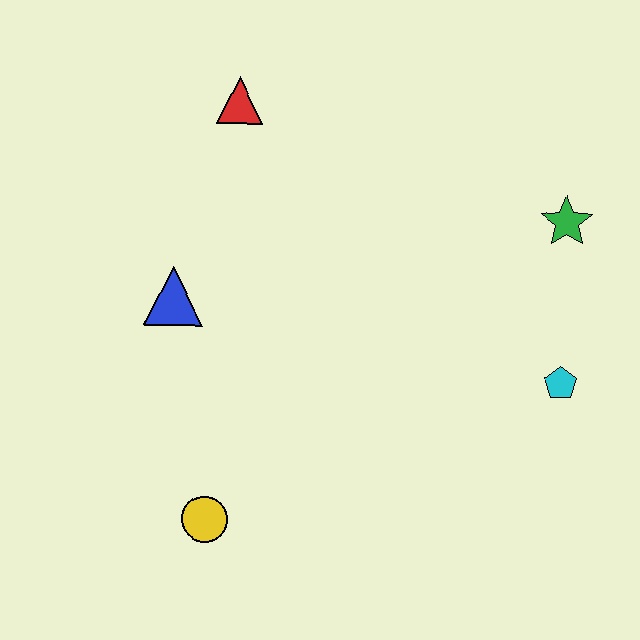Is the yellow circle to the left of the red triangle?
Yes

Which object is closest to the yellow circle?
The blue triangle is closest to the yellow circle.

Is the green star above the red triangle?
No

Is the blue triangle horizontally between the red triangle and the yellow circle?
No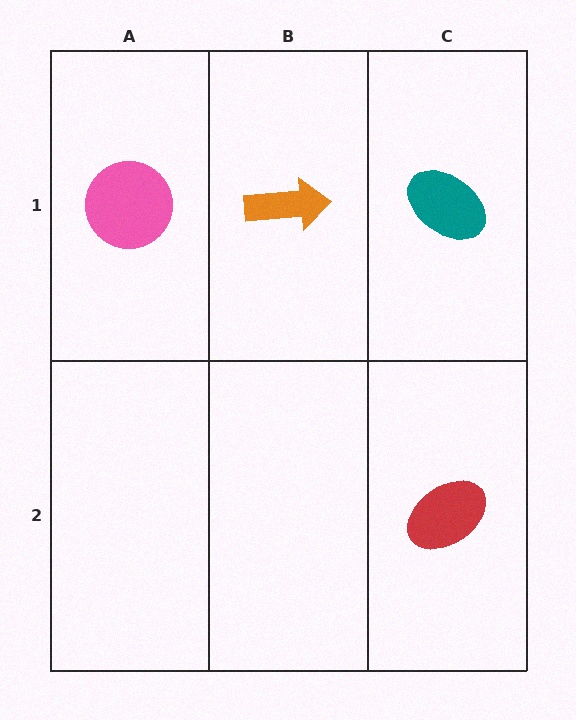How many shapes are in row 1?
3 shapes.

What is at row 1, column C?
A teal ellipse.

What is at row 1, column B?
An orange arrow.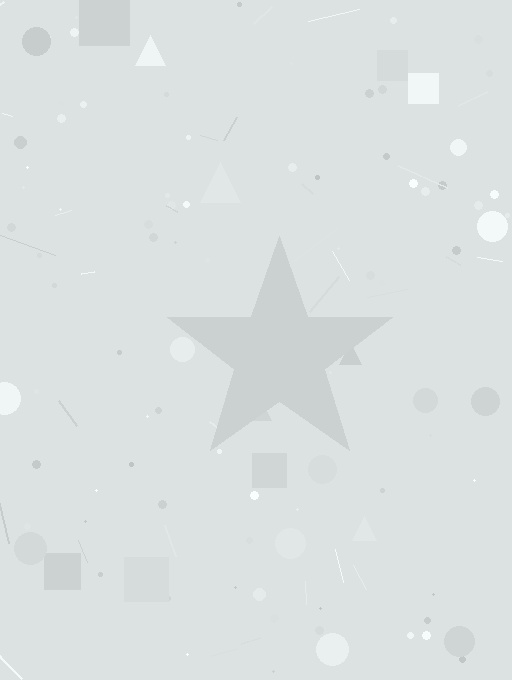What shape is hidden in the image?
A star is hidden in the image.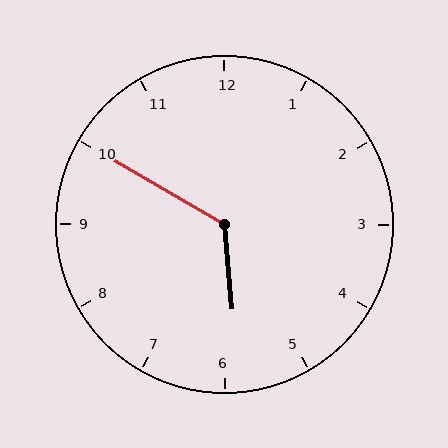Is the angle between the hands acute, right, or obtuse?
It is obtuse.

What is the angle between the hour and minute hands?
Approximately 125 degrees.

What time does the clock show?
5:50.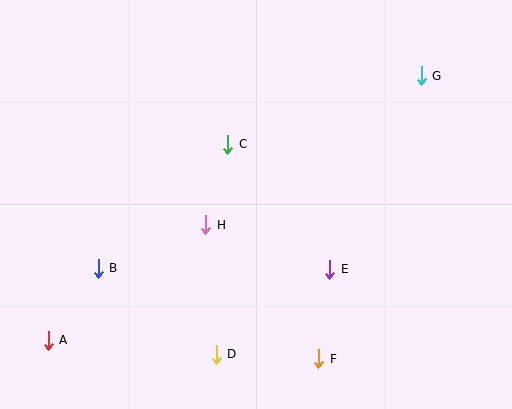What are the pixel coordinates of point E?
Point E is at (330, 269).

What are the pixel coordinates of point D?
Point D is at (216, 354).